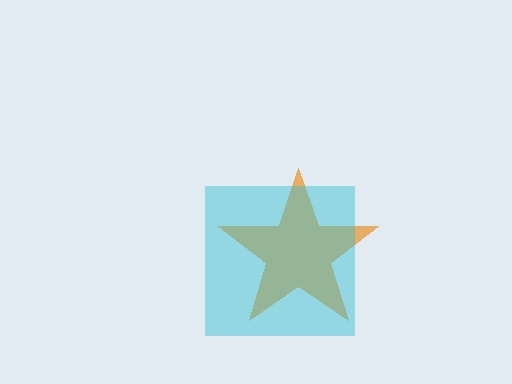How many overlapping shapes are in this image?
There are 2 overlapping shapes in the image.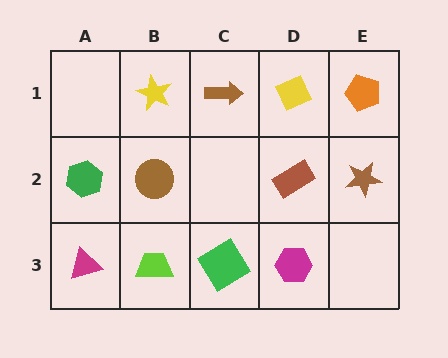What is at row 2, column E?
A brown star.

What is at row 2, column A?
A green hexagon.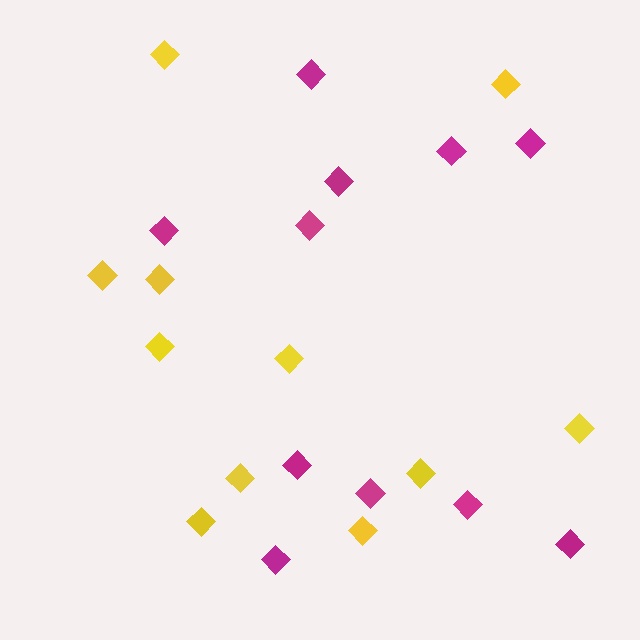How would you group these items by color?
There are 2 groups: one group of yellow diamonds (11) and one group of magenta diamonds (11).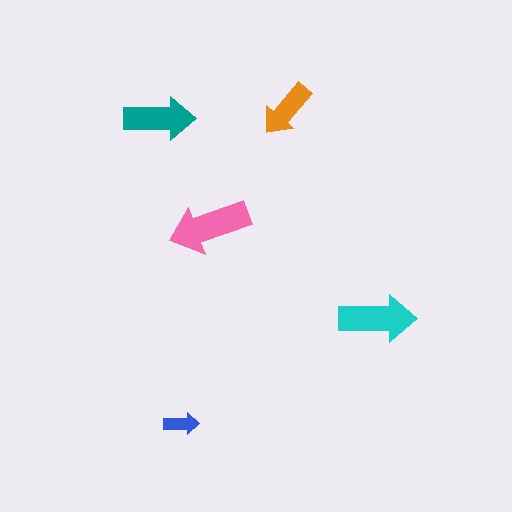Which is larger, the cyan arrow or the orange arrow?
The cyan one.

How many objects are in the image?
There are 5 objects in the image.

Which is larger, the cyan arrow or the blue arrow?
The cyan one.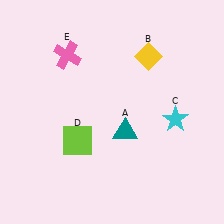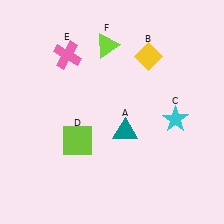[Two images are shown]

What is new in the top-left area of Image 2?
A lime triangle (F) was added in the top-left area of Image 2.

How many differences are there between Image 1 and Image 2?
There is 1 difference between the two images.